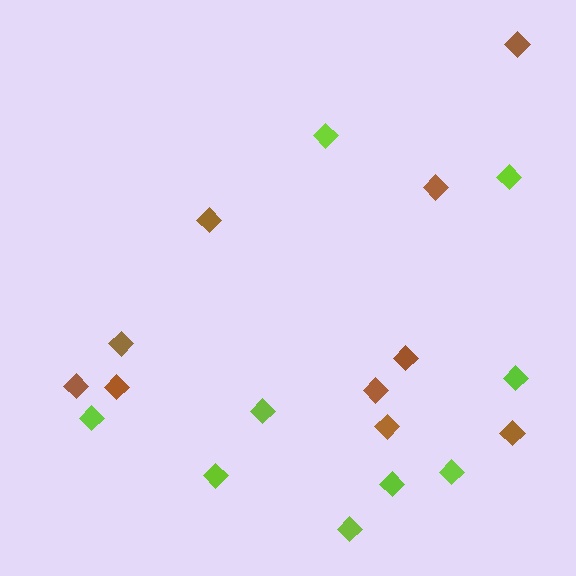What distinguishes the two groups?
There are 2 groups: one group of brown diamonds (10) and one group of lime diamonds (9).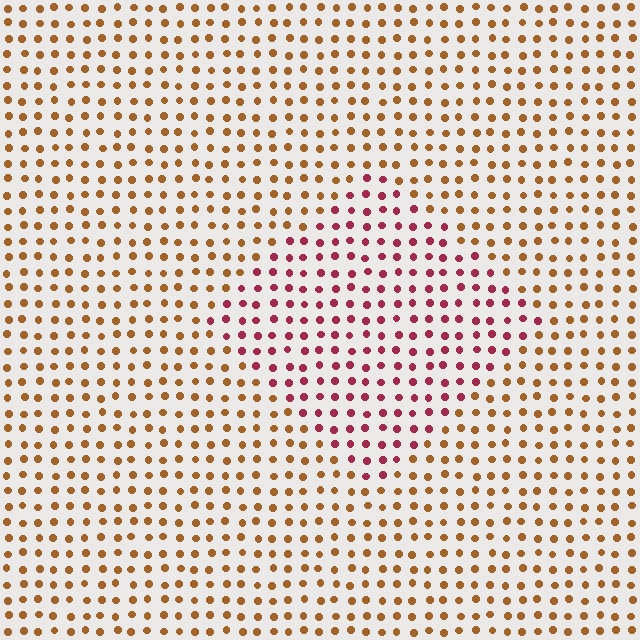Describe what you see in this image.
The image is filled with small brown elements in a uniform arrangement. A diamond-shaped region is visible where the elements are tinted to a slightly different hue, forming a subtle color boundary.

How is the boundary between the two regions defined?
The boundary is defined purely by a slight shift in hue (about 47 degrees). Spacing, size, and orientation are identical on both sides.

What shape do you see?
I see a diamond.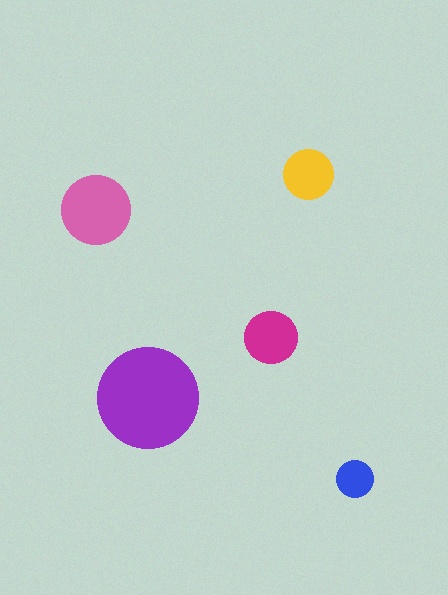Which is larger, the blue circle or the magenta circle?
The magenta one.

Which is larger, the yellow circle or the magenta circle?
The magenta one.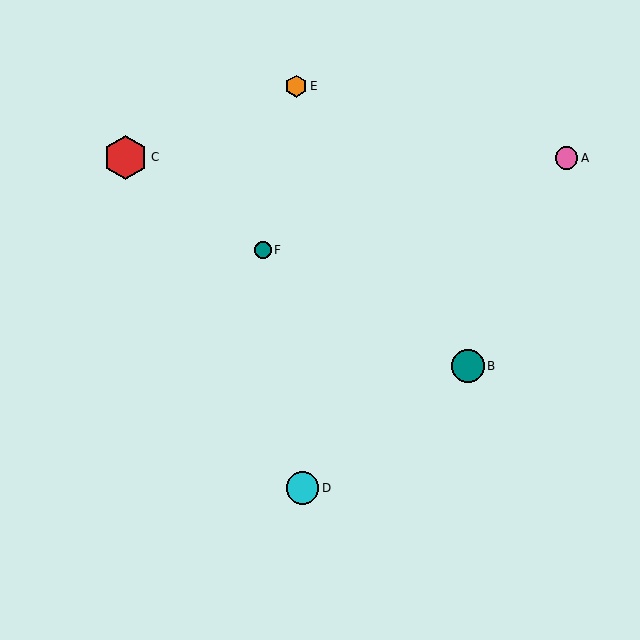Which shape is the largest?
The red hexagon (labeled C) is the largest.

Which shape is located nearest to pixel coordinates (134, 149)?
The red hexagon (labeled C) at (126, 157) is nearest to that location.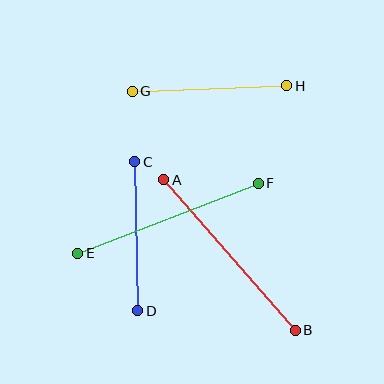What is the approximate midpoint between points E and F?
The midpoint is at approximately (168, 218) pixels.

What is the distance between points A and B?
The distance is approximately 200 pixels.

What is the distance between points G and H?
The distance is approximately 155 pixels.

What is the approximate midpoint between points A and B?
The midpoint is at approximately (229, 255) pixels.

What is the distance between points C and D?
The distance is approximately 149 pixels.